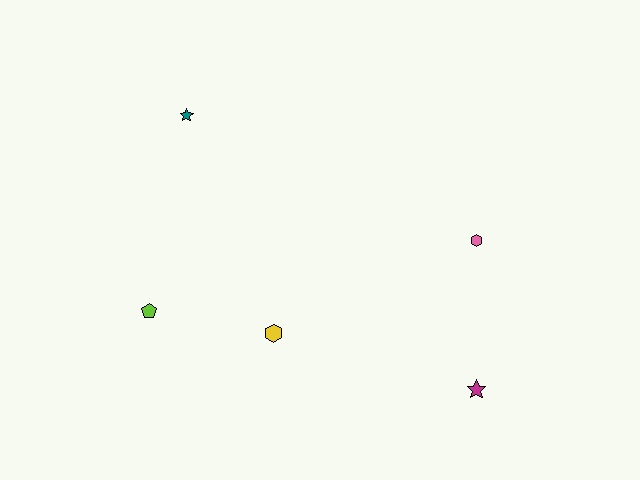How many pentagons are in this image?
There is 1 pentagon.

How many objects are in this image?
There are 5 objects.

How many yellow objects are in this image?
There is 1 yellow object.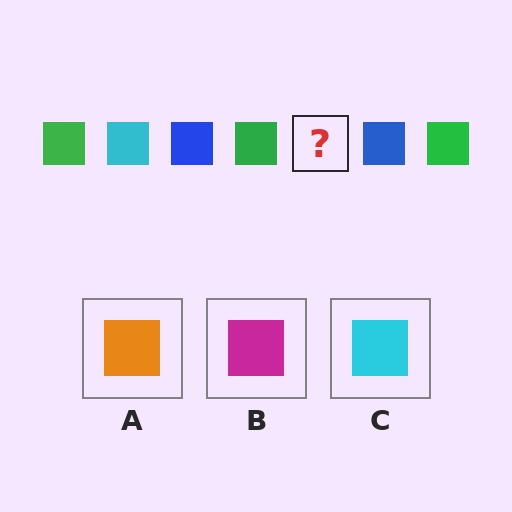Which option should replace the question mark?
Option C.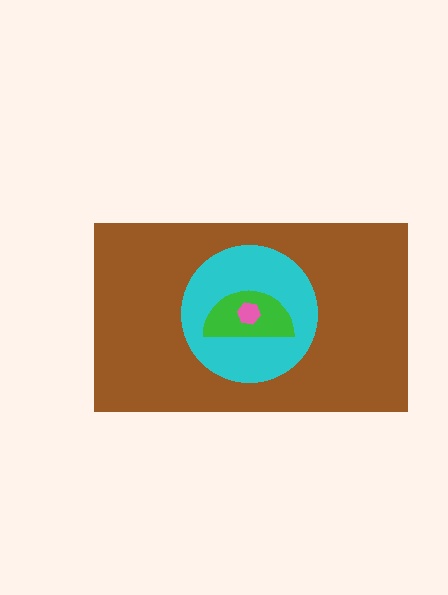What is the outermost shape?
The brown rectangle.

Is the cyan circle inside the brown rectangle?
Yes.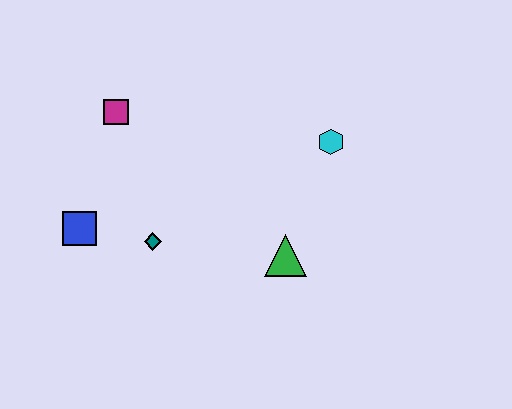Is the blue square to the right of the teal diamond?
No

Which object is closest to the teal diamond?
The blue square is closest to the teal diamond.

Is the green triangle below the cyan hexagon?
Yes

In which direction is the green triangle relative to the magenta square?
The green triangle is to the right of the magenta square.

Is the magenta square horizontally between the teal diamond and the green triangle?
No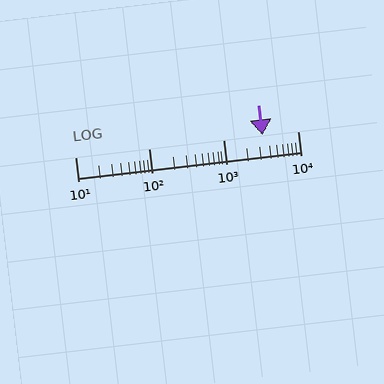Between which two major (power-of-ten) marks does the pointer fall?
The pointer is between 1000 and 10000.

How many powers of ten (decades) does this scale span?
The scale spans 3 decades, from 10 to 10000.